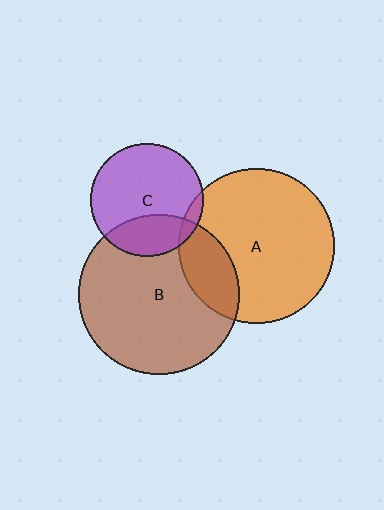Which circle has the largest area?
Circle B (brown).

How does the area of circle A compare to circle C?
Approximately 1.9 times.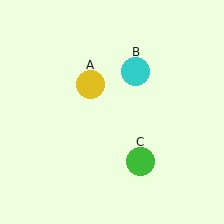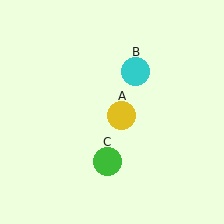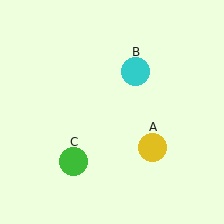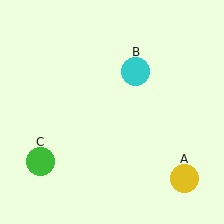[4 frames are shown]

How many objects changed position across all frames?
2 objects changed position: yellow circle (object A), green circle (object C).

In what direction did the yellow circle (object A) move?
The yellow circle (object A) moved down and to the right.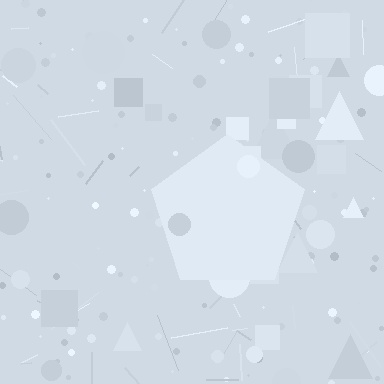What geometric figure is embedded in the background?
A pentagon is embedded in the background.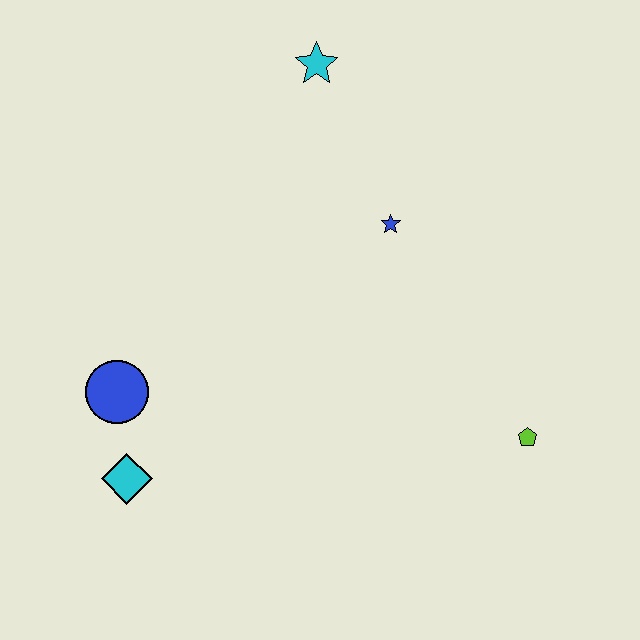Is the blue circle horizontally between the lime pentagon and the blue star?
No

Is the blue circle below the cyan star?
Yes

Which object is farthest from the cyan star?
The cyan diamond is farthest from the cyan star.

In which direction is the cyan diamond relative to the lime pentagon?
The cyan diamond is to the left of the lime pentagon.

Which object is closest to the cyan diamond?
The blue circle is closest to the cyan diamond.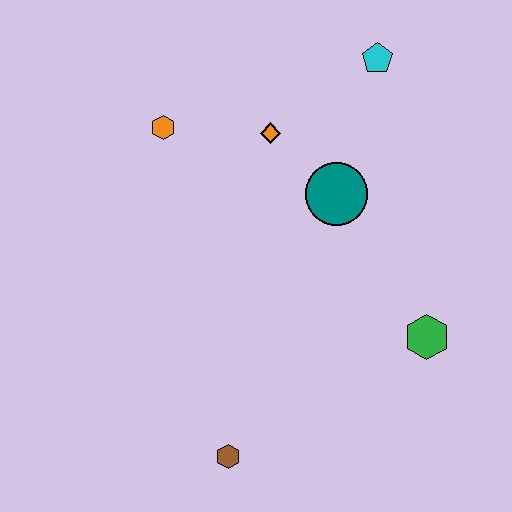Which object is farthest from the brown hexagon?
The cyan pentagon is farthest from the brown hexagon.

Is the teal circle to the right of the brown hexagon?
Yes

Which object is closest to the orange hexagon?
The orange diamond is closest to the orange hexagon.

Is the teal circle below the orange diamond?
Yes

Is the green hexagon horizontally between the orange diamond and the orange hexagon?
No